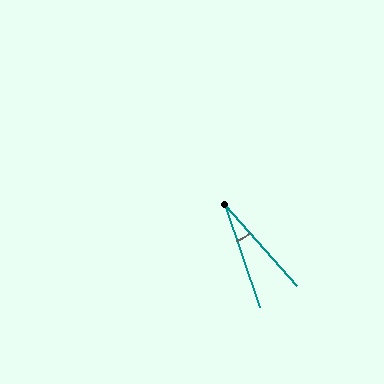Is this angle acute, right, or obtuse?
It is acute.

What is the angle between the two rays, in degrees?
Approximately 23 degrees.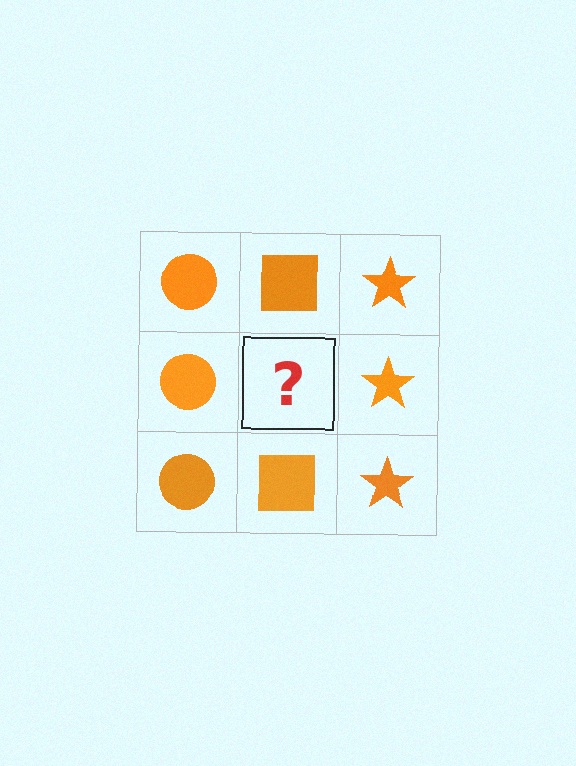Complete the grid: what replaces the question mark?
The question mark should be replaced with an orange square.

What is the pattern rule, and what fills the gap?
The rule is that each column has a consistent shape. The gap should be filled with an orange square.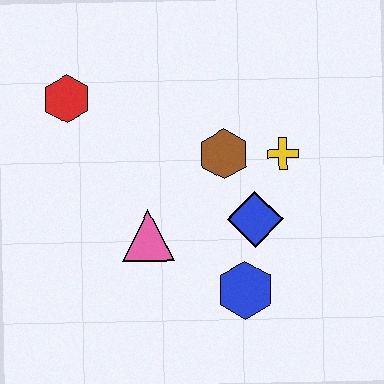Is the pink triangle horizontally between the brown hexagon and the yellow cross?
No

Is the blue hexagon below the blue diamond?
Yes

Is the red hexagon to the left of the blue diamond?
Yes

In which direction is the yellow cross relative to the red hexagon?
The yellow cross is to the right of the red hexagon.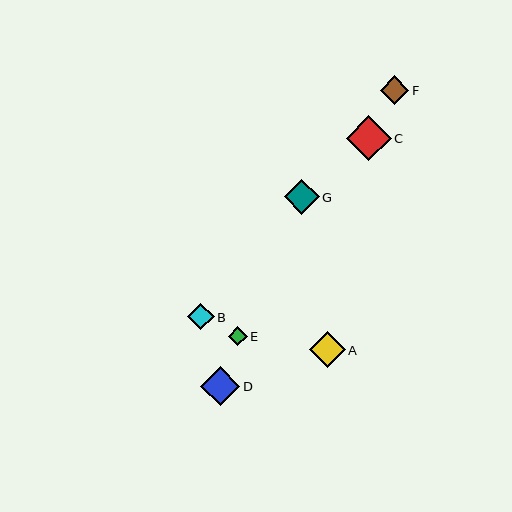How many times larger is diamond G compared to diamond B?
Diamond G is approximately 1.3 times the size of diamond B.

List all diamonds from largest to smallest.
From largest to smallest: C, D, A, G, F, B, E.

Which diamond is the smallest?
Diamond E is the smallest with a size of approximately 19 pixels.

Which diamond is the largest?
Diamond C is the largest with a size of approximately 45 pixels.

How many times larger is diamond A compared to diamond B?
Diamond A is approximately 1.4 times the size of diamond B.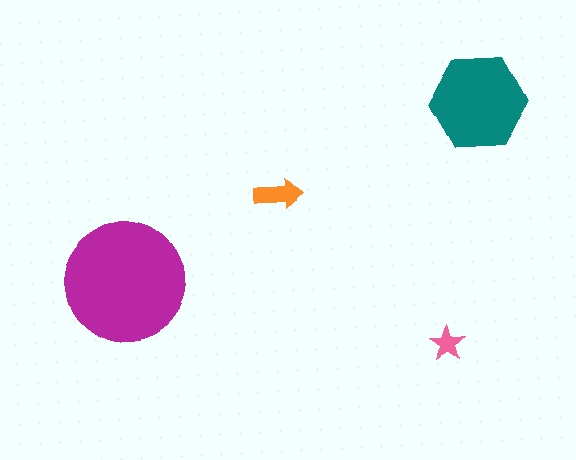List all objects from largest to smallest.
The magenta circle, the teal hexagon, the orange arrow, the pink star.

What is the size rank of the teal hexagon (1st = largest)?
2nd.